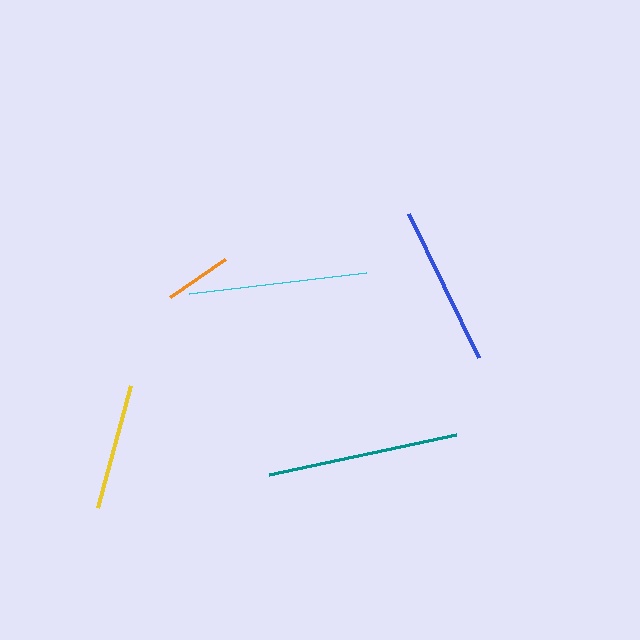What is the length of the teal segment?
The teal segment is approximately 191 pixels long.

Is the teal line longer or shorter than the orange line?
The teal line is longer than the orange line.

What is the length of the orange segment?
The orange segment is approximately 68 pixels long.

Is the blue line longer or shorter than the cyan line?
The cyan line is longer than the blue line.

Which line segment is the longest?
The teal line is the longest at approximately 191 pixels.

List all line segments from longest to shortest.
From longest to shortest: teal, cyan, blue, yellow, orange.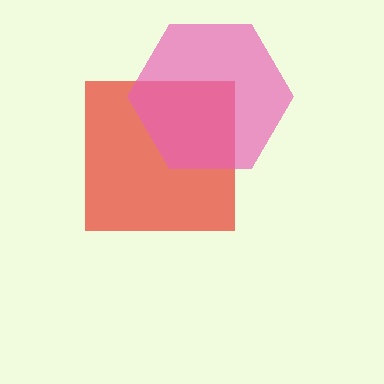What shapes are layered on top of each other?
The layered shapes are: a red square, a pink hexagon.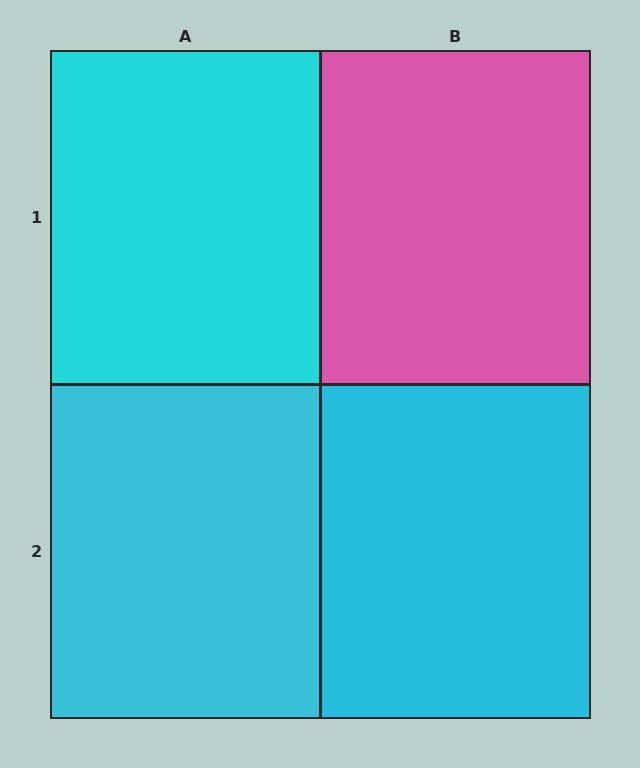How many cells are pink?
1 cell is pink.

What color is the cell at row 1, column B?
Pink.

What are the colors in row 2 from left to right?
Cyan, cyan.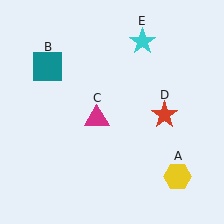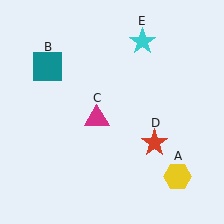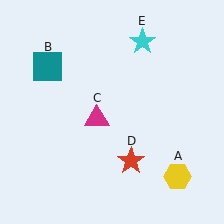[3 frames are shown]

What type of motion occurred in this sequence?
The red star (object D) rotated clockwise around the center of the scene.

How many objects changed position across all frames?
1 object changed position: red star (object D).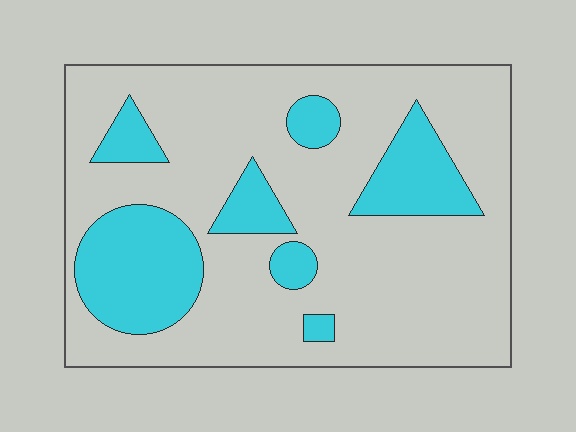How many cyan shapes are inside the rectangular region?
7.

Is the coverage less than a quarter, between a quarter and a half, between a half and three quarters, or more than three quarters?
Less than a quarter.